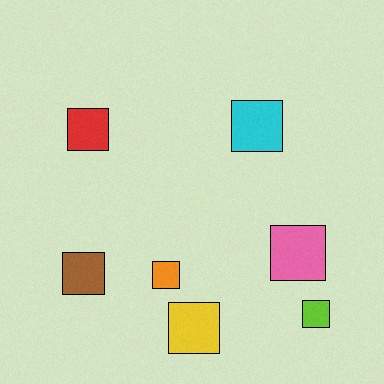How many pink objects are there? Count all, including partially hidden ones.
There is 1 pink object.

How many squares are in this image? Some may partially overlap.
There are 7 squares.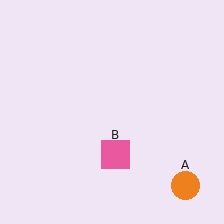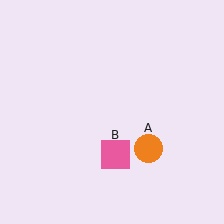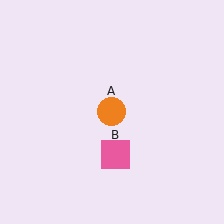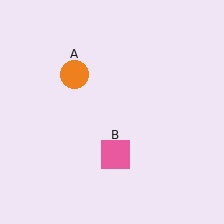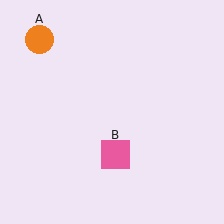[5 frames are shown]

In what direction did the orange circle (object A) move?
The orange circle (object A) moved up and to the left.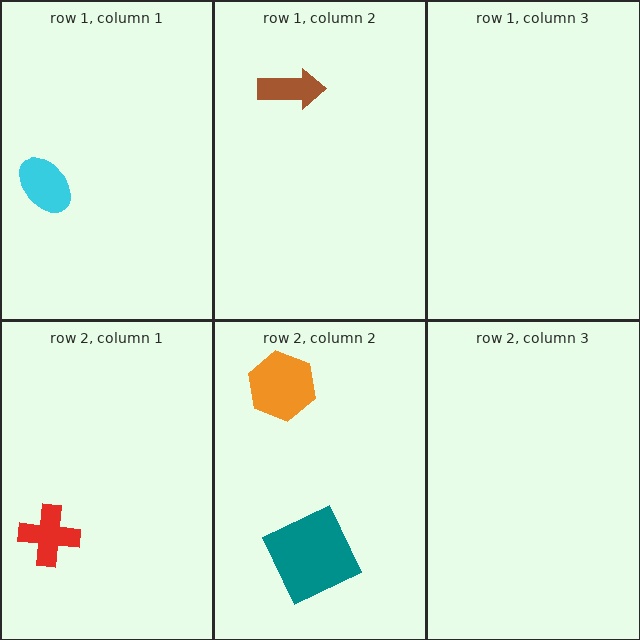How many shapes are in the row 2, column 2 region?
2.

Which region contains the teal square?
The row 2, column 2 region.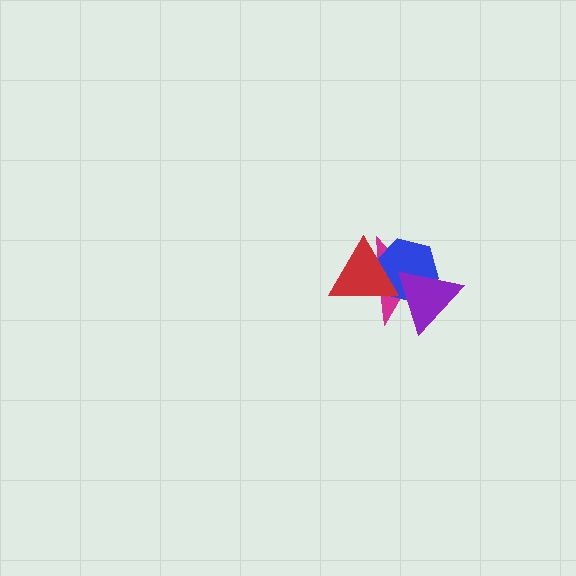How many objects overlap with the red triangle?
3 objects overlap with the red triangle.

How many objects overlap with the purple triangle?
3 objects overlap with the purple triangle.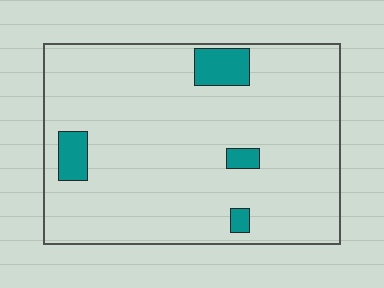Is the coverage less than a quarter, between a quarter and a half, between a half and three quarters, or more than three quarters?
Less than a quarter.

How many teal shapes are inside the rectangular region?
4.